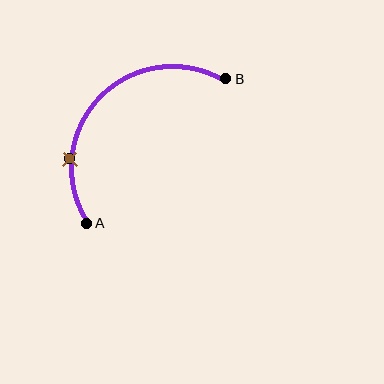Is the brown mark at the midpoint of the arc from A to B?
No. The brown mark lies on the arc but is closer to endpoint A. The arc midpoint would be at the point on the curve equidistant along the arc from both A and B.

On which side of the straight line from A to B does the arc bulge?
The arc bulges above and to the left of the straight line connecting A and B.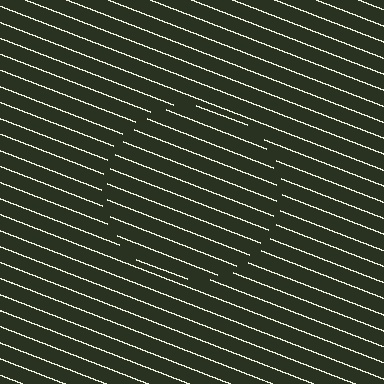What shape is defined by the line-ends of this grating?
An illusory circle. The interior of the shape contains the same grating, shifted by half a period — the contour is defined by the phase discontinuity where line-ends from the inner and outer gratings abut.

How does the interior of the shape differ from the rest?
The interior of the shape contains the same grating, shifted by half a period — the contour is defined by the phase discontinuity where line-ends from the inner and outer gratings abut.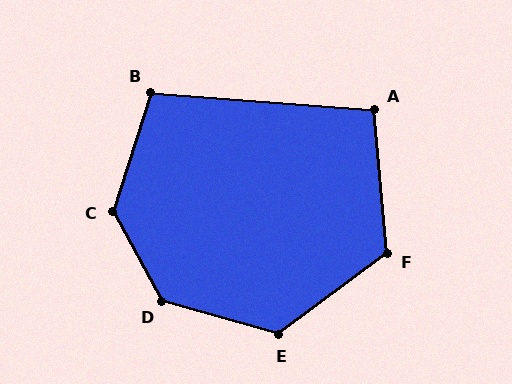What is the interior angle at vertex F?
Approximately 122 degrees (obtuse).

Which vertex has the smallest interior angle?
A, at approximately 99 degrees.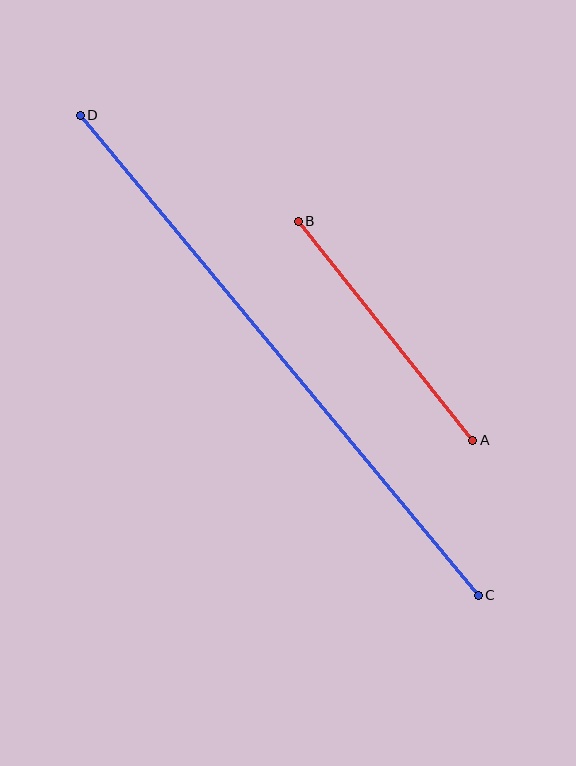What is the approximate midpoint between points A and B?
The midpoint is at approximately (386, 331) pixels.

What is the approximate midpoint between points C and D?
The midpoint is at approximately (279, 355) pixels.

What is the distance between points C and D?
The distance is approximately 624 pixels.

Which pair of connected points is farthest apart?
Points C and D are farthest apart.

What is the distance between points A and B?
The distance is approximately 280 pixels.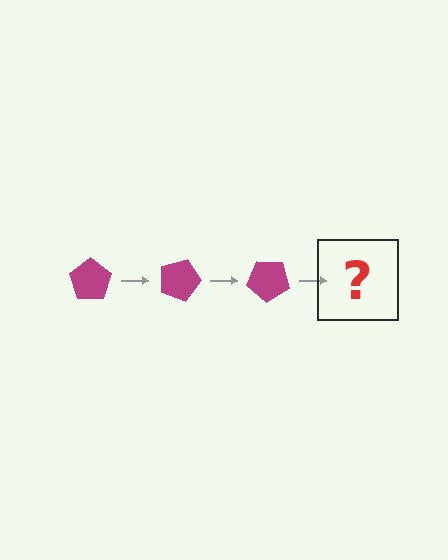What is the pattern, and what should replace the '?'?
The pattern is that the pentagon rotates 20 degrees each step. The '?' should be a magenta pentagon rotated 60 degrees.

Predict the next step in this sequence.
The next step is a magenta pentagon rotated 60 degrees.